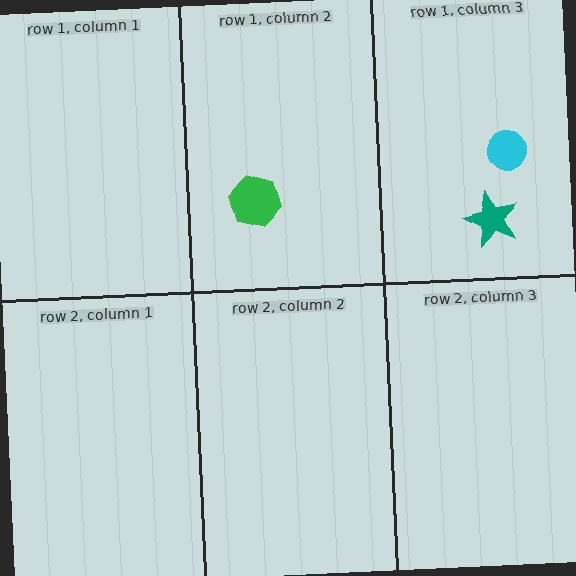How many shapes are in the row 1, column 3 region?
2.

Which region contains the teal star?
The row 1, column 3 region.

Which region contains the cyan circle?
The row 1, column 3 region.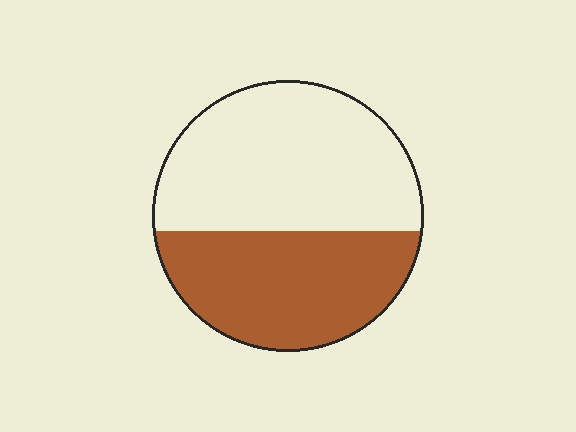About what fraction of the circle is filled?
About two fifths (2/5).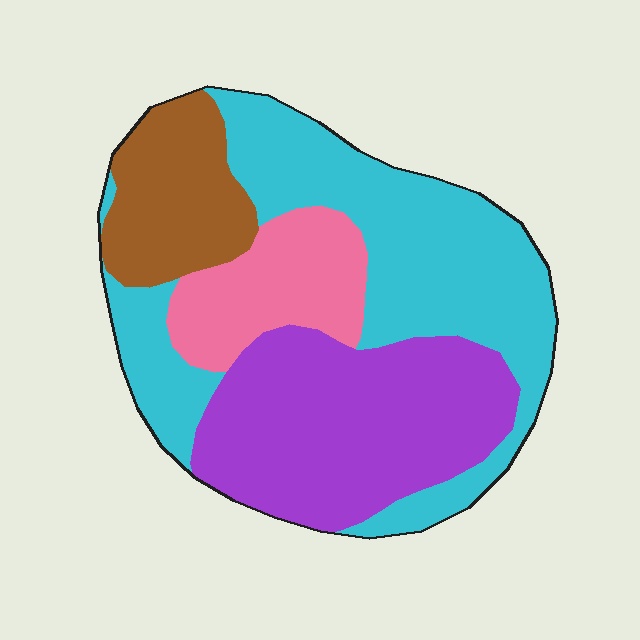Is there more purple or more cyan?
Cyan.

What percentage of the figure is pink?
Pink covers roughly 15% of the figure.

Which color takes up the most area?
Cyan, at roughly 40%.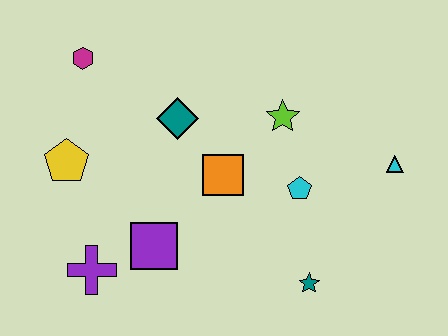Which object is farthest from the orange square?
The magenta hexagon is farthest from the orange square.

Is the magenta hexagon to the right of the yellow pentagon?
Yes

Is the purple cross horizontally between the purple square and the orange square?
No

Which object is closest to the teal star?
The cyan pentagon is closest to the teal star.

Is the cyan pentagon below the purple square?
No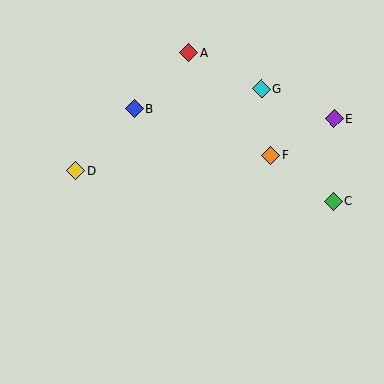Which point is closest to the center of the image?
Point F at (271, 155) is closest to the center.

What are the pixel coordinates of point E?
Point E is at (334, 119).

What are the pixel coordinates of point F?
Point F is at (271, 155).